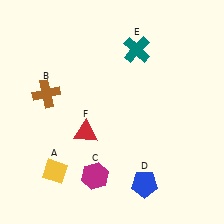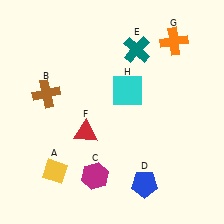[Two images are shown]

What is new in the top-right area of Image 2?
A cyan square (H) was added in the top-right area of Image 2.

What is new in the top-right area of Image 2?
An orange cross (G) was added in the top-right area of Image 2.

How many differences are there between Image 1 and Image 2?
There are 2 differences between the two images.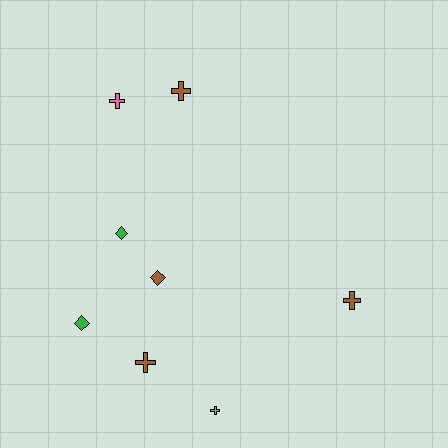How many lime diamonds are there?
There are no lime diamonds.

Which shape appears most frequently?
Cross, with 5 objects.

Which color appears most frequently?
Brown, with 4 objects.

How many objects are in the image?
There are 8 objects.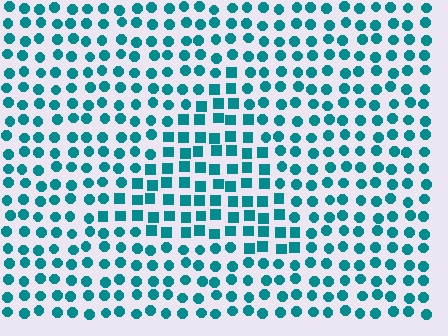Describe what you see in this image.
The image is filled with small teal elements arranged in a uniform grid. A triangle-shaped region contains squares, while the surrounding area contains circles. The boundary is defined purely by the change in element shape.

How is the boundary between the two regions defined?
The boundary is defined by a change in element shape: squares inside vs. circles outside. All elements share the same color and spacing.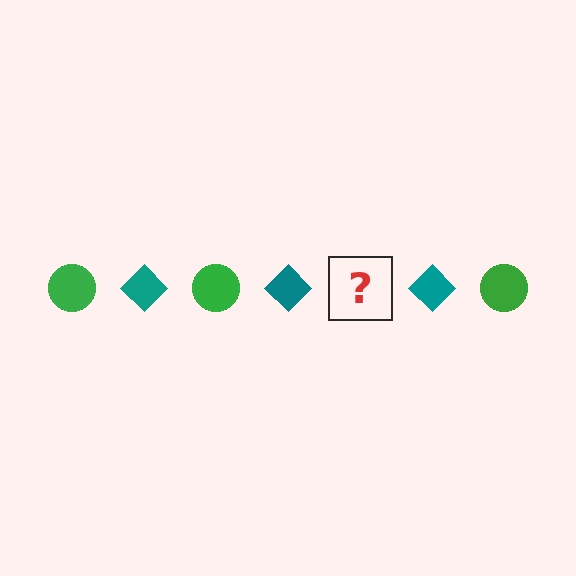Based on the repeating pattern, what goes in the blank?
The blank should be a green circle.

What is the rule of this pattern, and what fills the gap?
The rule is that the pattern alternates between green circle and teal diamond. The gap should be filled with a green circle.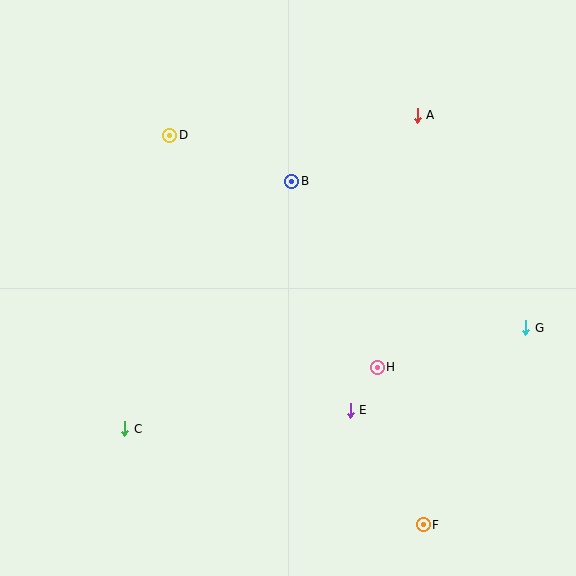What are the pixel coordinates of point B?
Point B is at (292, 181).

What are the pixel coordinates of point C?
Point C is at (125, 429).